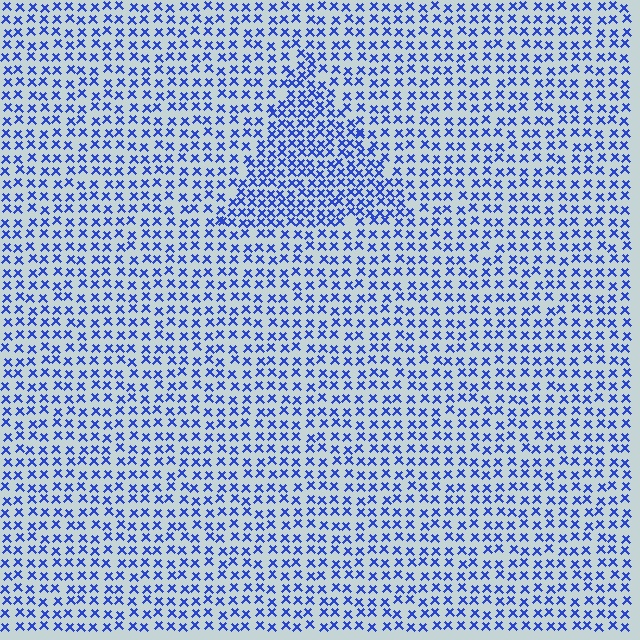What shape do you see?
I see a triangle.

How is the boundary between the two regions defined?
The boundary is defined by a change in element density (approximately 1.6x ratio). All elements are the same color, size, and shape.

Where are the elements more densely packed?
The elements are more densely packed inside the triangle boundary.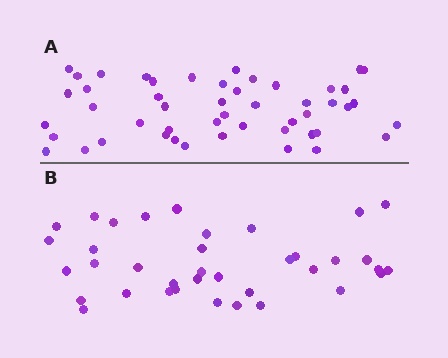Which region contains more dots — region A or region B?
Region A (the top region) has more dots.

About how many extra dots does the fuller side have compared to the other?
Region A has roughly 12 or so more dots than region B.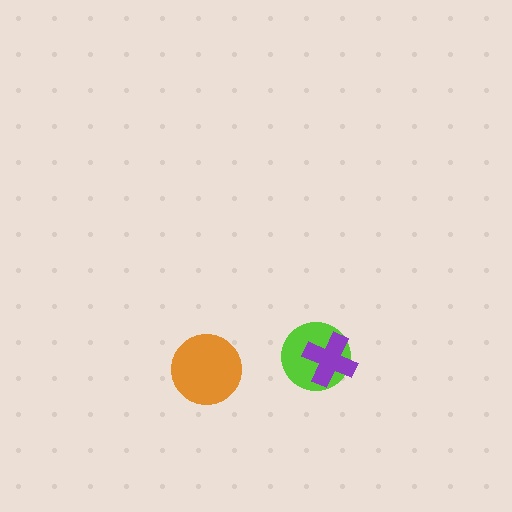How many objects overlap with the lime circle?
1 object overlaps with the lime circle.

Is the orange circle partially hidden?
No, no other shape covers it.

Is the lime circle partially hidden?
Yes, it is partially covered by another shape.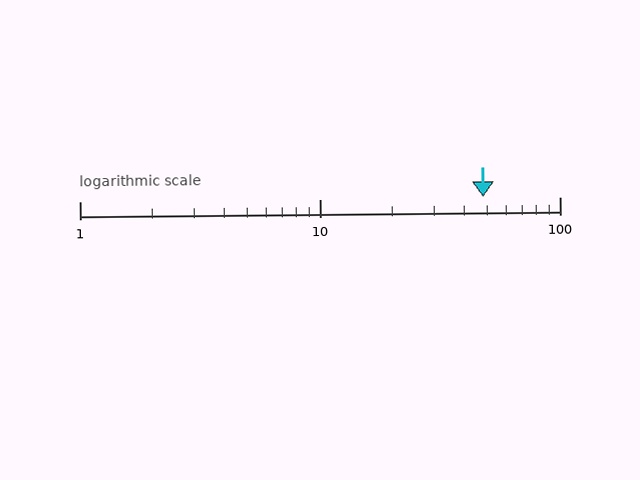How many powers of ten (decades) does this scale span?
The scale spans 2 decades, from 1 to 100.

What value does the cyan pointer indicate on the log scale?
The pointer indicates approximately 48.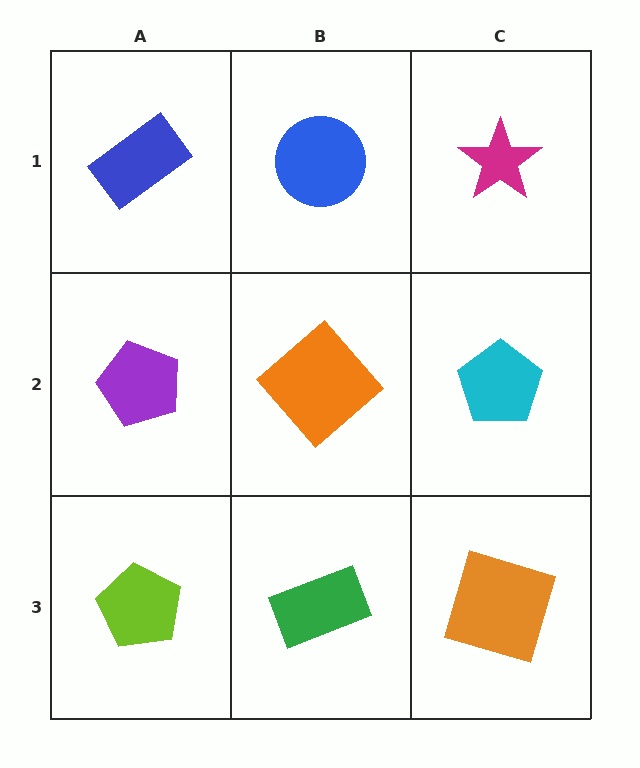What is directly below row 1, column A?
A purple pentagon.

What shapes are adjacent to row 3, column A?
A purple pentagon (row 2, column A), a green rectangle (row 3, column B).